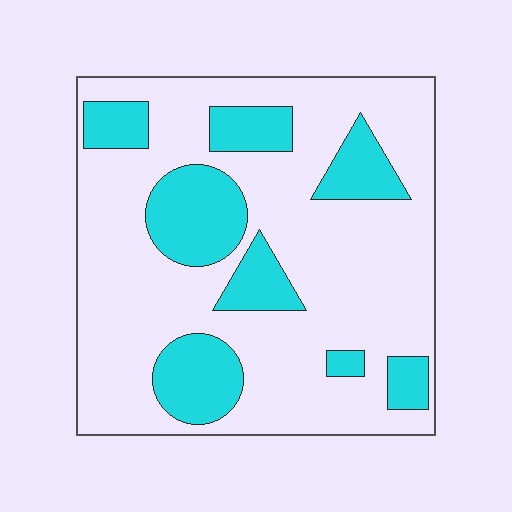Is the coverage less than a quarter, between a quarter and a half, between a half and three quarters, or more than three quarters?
Between a quarter and a half.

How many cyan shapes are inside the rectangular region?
8.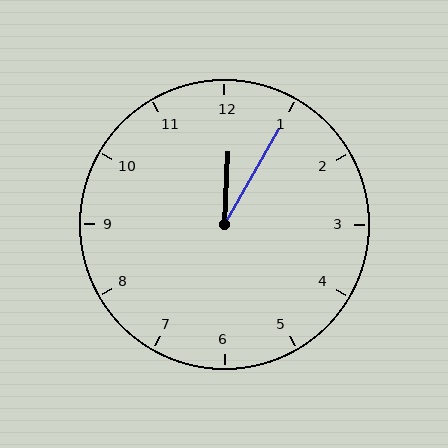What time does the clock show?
12:05.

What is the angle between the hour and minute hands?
Approximately 28 degrees.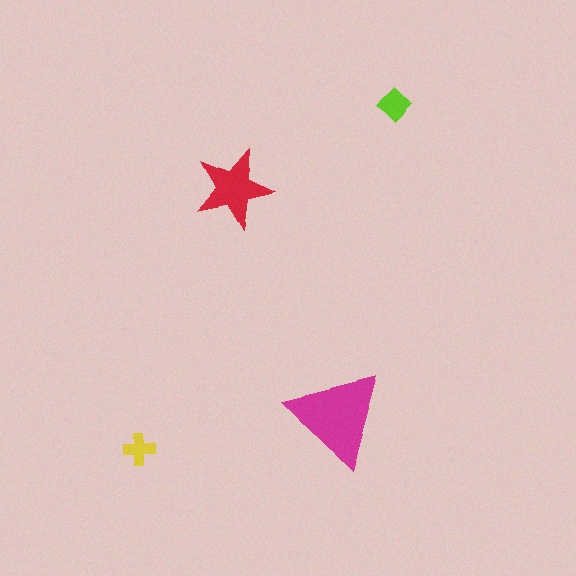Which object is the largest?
The magenta triangle.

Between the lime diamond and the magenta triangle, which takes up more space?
The magenta triangle.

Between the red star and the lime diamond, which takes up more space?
The red star.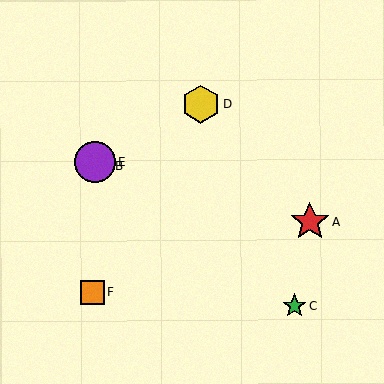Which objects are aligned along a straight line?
Objects B, C, E are aligned along a straight line.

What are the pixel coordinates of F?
Object F is at (92, 292).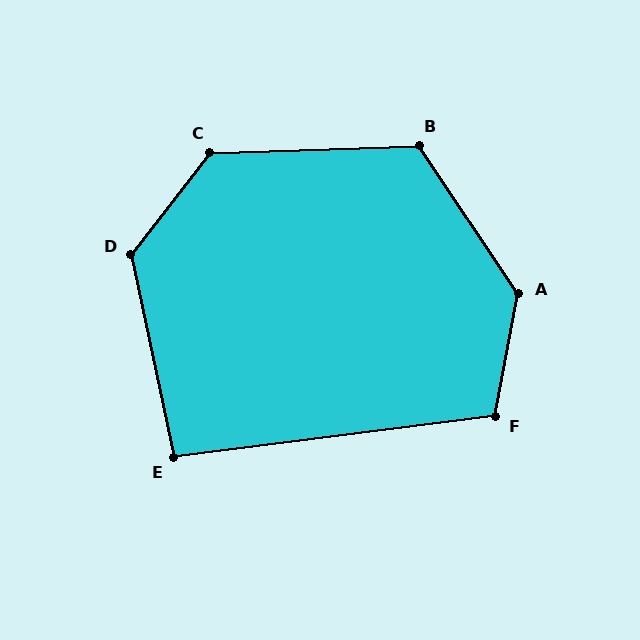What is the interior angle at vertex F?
Approximately 108 degrees (obtuse).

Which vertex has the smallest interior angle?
E, at approximately 95 degrees.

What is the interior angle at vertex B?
Approximately 122 degrees (obtuse).